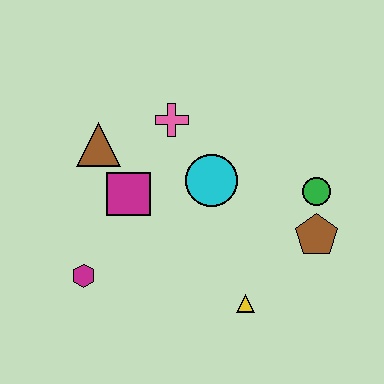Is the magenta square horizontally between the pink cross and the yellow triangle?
No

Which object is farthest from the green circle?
The magenta hexagon is farthest from the green circle.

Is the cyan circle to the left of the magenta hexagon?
No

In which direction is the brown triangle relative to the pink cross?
The brown triangle is to the left of the pink cross.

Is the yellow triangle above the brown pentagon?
No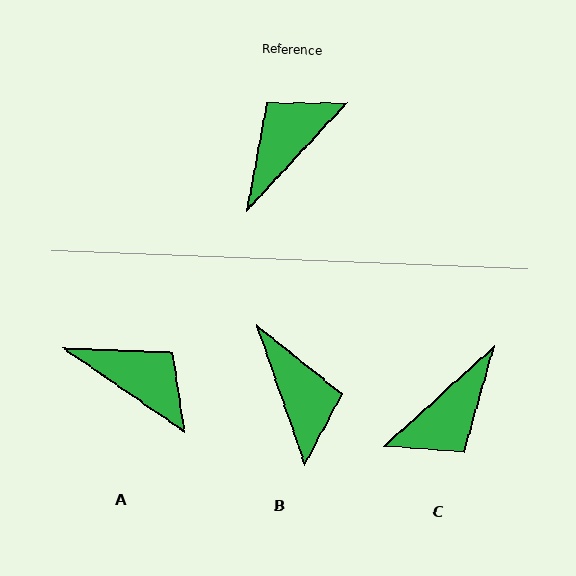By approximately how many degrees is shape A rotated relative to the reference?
Approximately 82 degrees clockwise.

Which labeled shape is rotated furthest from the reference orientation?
C, about 175 degrees away.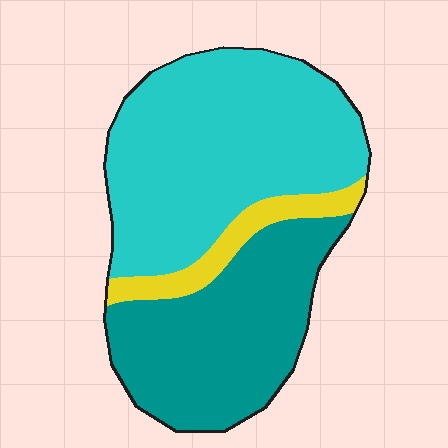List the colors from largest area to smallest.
From largest to smallest: cyan, teal, yellow.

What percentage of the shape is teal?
Teal takes up between a quarter and a half of the shape.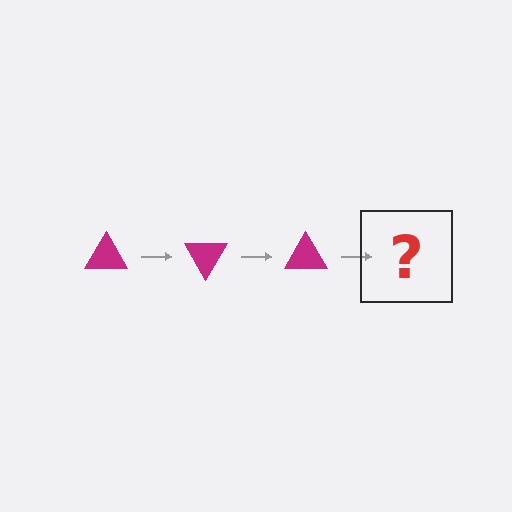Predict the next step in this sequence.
The next step is a magenta triangle rotated 180 degrees.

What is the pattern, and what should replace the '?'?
The pattern is that the triangle rotates 60 degrees each step. The '?' should be a magenta triangle rotated 180 degrees.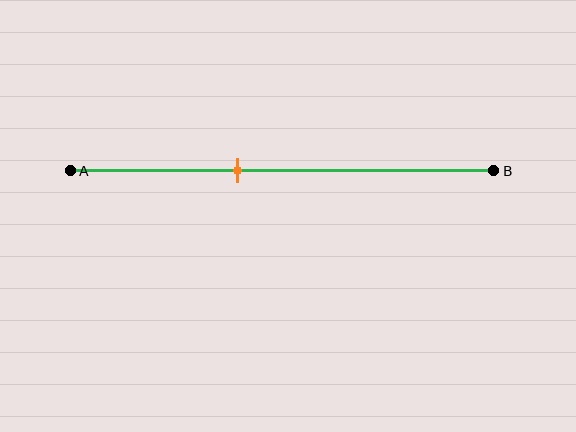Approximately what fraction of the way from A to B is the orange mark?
The orange mark is approximately 40% of the way from A to B.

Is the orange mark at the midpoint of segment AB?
No, the mark is at about 40% from A, not at the 50% midpoint.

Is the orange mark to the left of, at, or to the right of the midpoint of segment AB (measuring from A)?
The orange mark is to the left of the midpoint of segment AB.